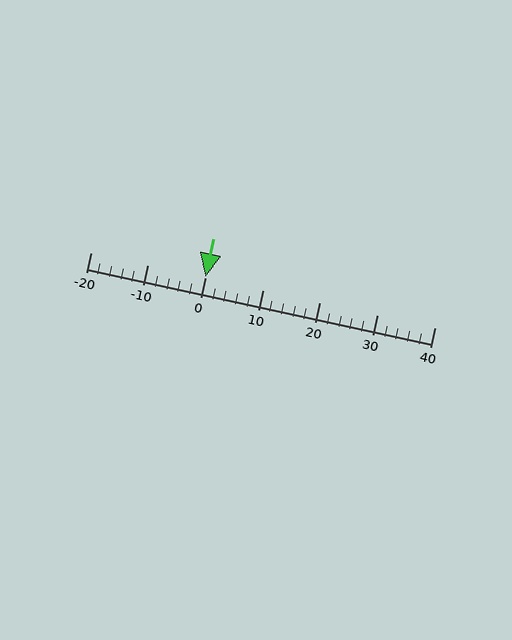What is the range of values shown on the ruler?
The ruler shows values from -20 to 40.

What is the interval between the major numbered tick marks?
The major tick marks are spaced 10 units apart.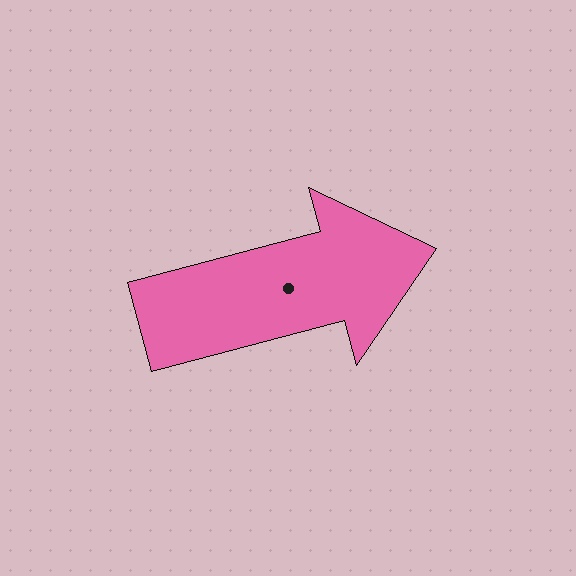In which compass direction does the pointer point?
East.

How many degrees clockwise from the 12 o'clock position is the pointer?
Approximately 75 degrees.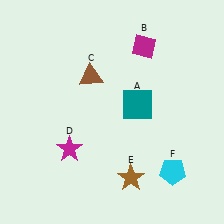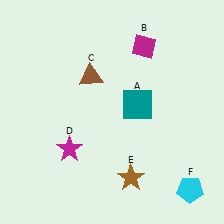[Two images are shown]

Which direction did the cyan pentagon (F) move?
The cyan pentagon (F) moved down.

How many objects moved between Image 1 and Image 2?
1 object moved between the two images.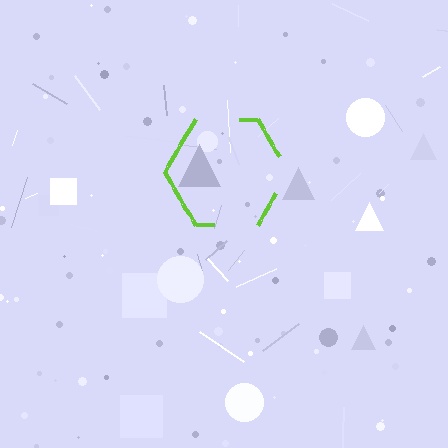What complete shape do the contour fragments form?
The contour fragments form a hexagon.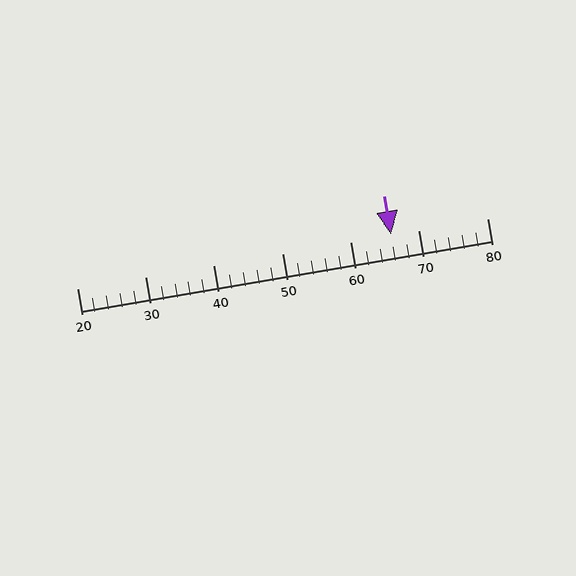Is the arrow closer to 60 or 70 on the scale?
The arrow is closer to 70.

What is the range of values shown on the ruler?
The ruler shows values from 20 to 80.